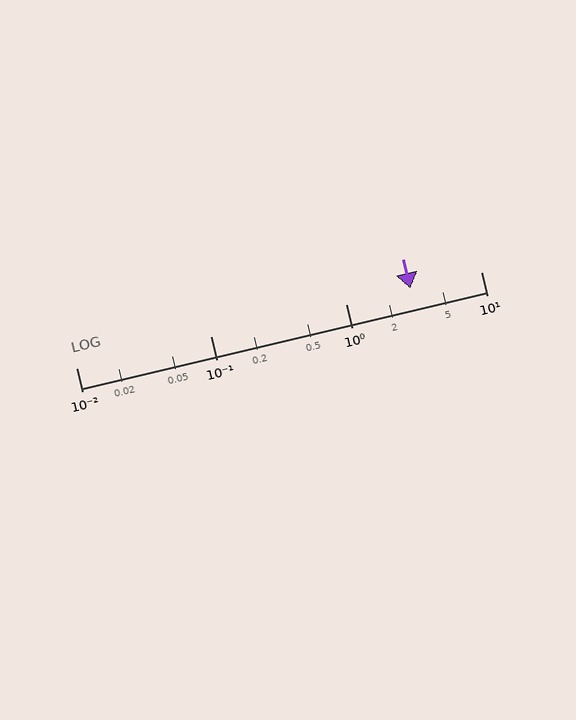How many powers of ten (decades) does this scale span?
The scale spans 3 decades, from 0.01 to 10.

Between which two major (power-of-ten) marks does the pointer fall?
The pointer is between 1 and 10.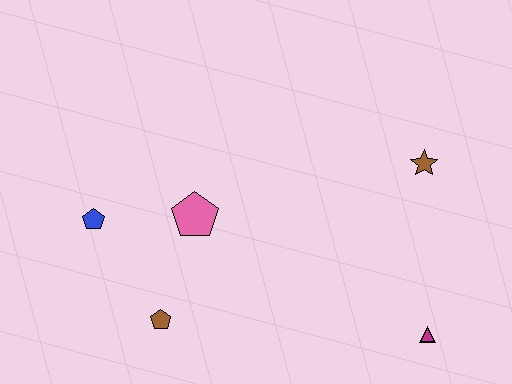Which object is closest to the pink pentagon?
The blue pentagon is closest to the pink pentagon.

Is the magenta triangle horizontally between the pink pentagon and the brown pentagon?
No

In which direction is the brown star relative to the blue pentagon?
The brown star is to the right of the blue pentagon.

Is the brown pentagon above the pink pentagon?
No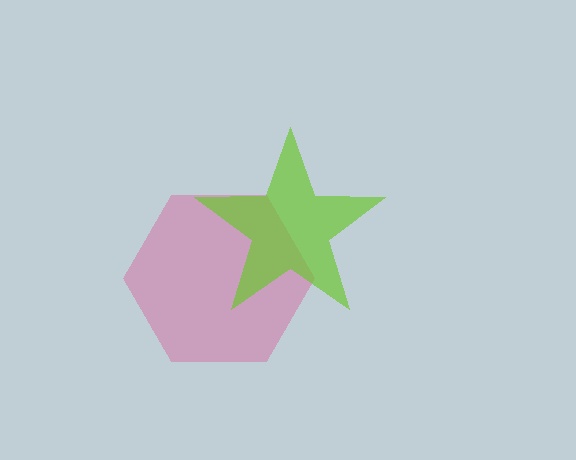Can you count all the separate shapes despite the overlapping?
Yes, there are 2 separate shapes.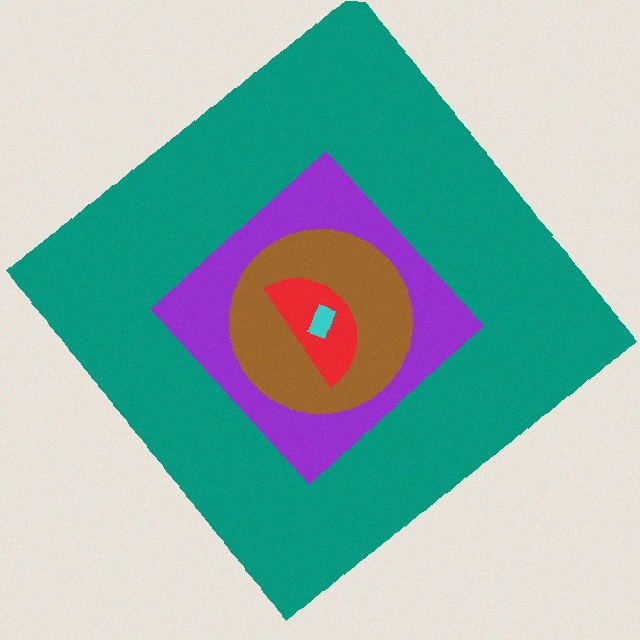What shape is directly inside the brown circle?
The red semicircle.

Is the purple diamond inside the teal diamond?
Yes.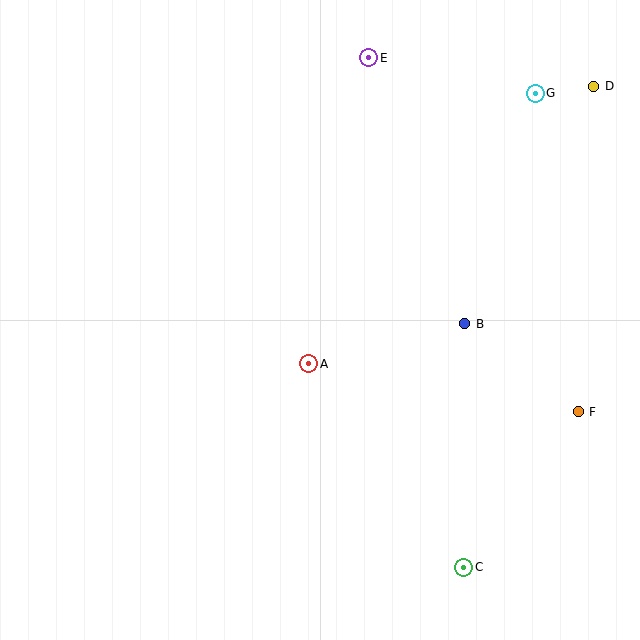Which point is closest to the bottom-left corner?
Point A is closest to the bottom-left corner.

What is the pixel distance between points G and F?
The distance between G and F is 321 pixels.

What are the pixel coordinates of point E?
Point E is at (369, 58).